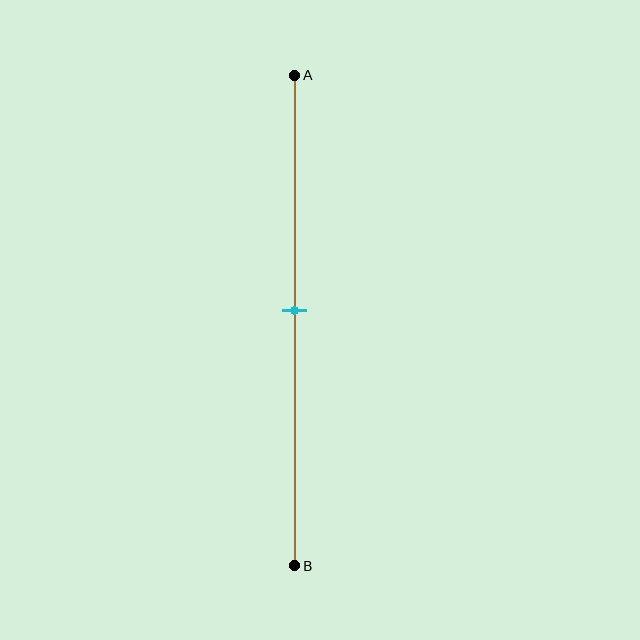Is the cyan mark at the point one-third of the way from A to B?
No, the mark is at about 50% from A, not at the 33% one-third point.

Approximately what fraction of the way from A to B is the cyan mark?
The cyan mark is approximately 50% of the way from A to B.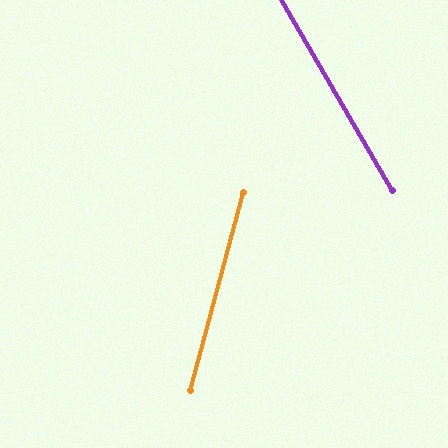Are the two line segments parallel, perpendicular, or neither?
Neither parallel nor perpendicular — they differ by about 45°.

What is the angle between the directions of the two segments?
Approximately 45 degrees.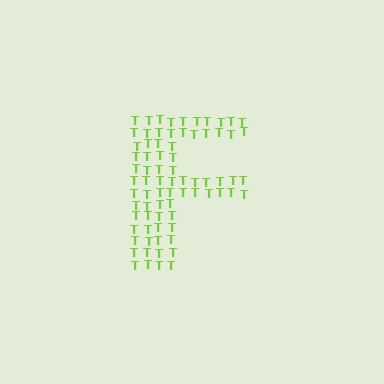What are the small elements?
The small elements are letter T's.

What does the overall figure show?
The overall figure shows the letter F.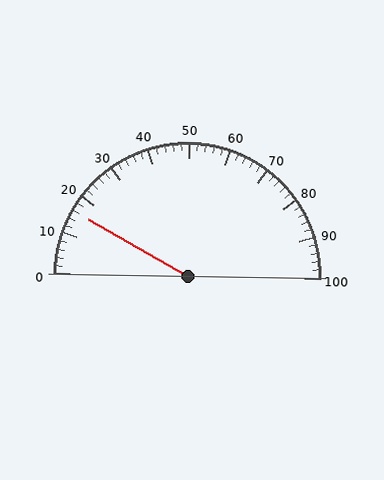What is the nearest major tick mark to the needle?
The nearest major tick mark is 20.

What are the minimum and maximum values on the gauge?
The gauge ranges from 0 to 100.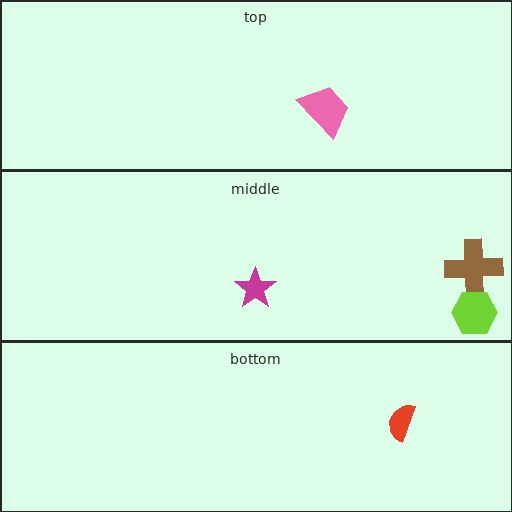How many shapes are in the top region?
1.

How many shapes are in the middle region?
3.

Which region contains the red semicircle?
The bottom region.